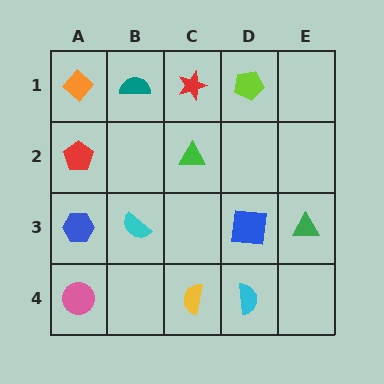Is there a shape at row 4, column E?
No, that cell is empty.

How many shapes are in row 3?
4 shapes.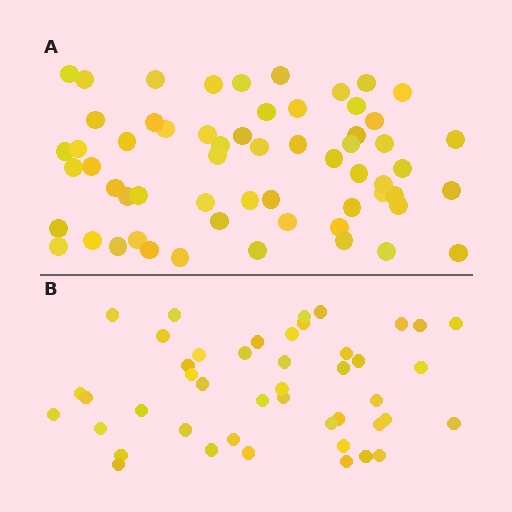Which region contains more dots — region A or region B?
Region A (the top region) has more dots.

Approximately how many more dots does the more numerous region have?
Region A has approximately 15 more dots than region B.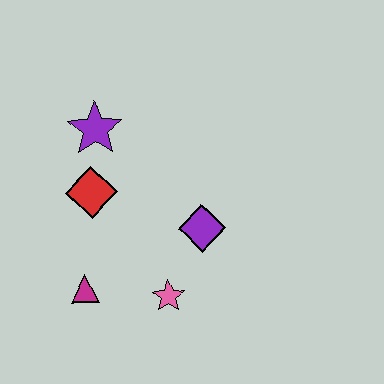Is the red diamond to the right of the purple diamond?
No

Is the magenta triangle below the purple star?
Yes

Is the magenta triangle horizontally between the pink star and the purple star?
No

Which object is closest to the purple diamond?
The pink star is closest to the purple diamond.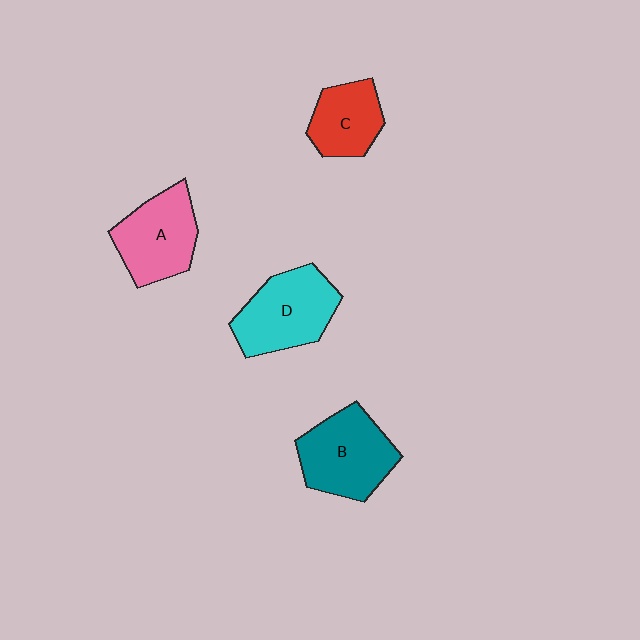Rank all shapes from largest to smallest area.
From largest to smallest: B (teal), D (cyan), A (pink), C (red).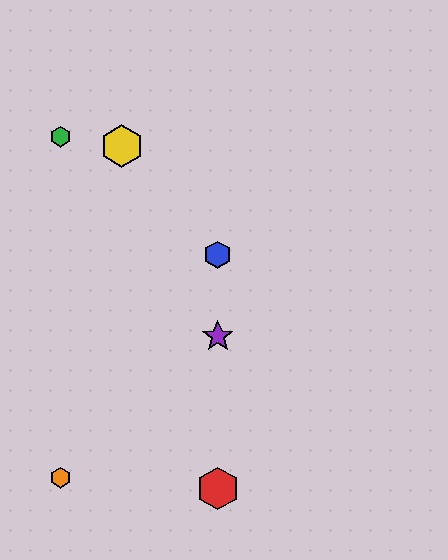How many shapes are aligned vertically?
3 shapes (the red hexagon, the blue hexagon, the purple star) are aligned vertically.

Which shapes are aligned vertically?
The red hexagon, the blue hexagon, the purple star are aligned vertically.